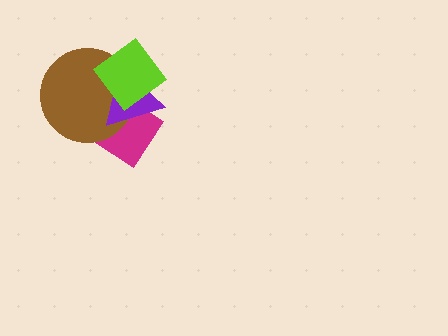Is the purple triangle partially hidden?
Yes, it is partially covered by another shape.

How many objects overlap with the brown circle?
3 objects overlap with the brown circle.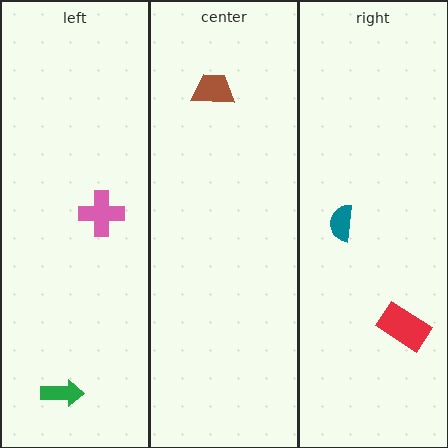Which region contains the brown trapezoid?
The center region.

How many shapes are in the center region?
1.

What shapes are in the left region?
The pink cross, the green arrow.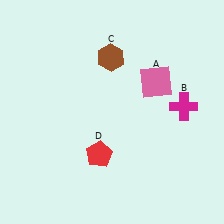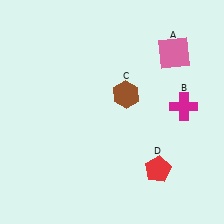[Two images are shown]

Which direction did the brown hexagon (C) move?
The brown hexagon (C) moved down.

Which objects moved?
The objects that moved are: the pink square (A), the brown hexagon (C), the red pentagon (D).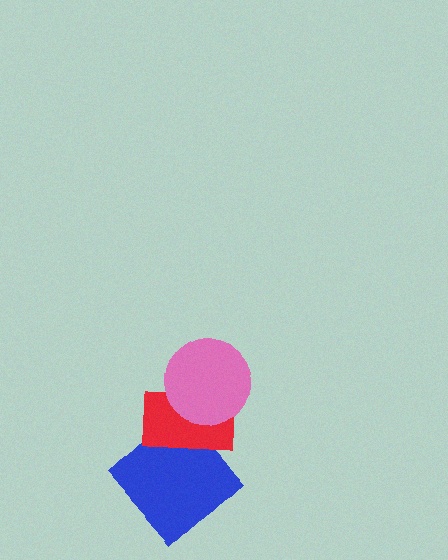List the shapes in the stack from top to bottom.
From top to bottom: the pink circle, the red rectangle, the blue diamond.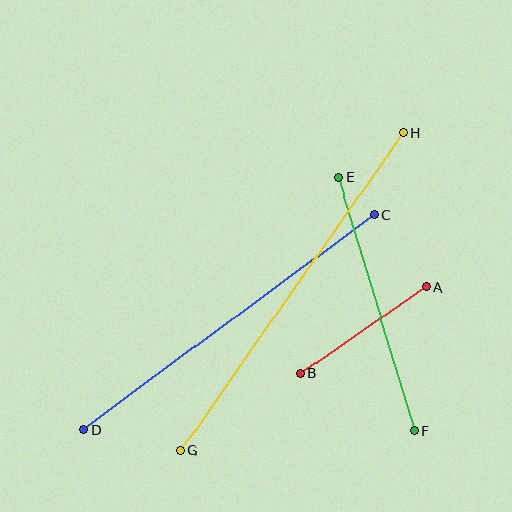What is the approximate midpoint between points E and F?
The midpoint is at approximately (376, 304) pixels.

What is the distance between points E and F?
The distance is approximately 265 pixels.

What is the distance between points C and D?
The distance is approximately 362 pixels.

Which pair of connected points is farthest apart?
Points G and H are farthest apart.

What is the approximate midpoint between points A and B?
The midpoint is at approximately (363, 330) pixels.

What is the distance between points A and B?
The distance is approximately 153 pixels.